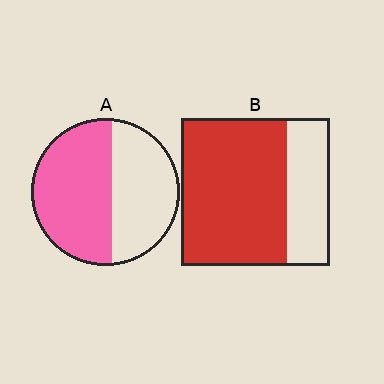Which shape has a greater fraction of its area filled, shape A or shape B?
Shape B.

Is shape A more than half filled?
Yes.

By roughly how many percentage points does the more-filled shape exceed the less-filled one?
By roughly 15 percentage points (B over A).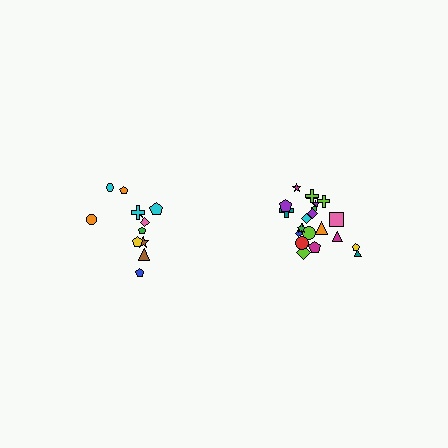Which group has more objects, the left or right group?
The right group.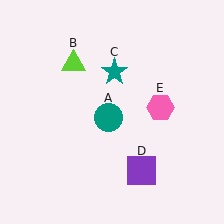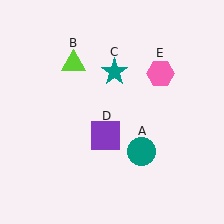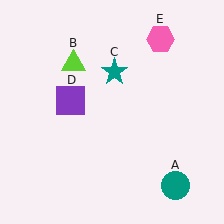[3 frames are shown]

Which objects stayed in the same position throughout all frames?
Lime triangle (object B) and teal star (object C) remained stationary.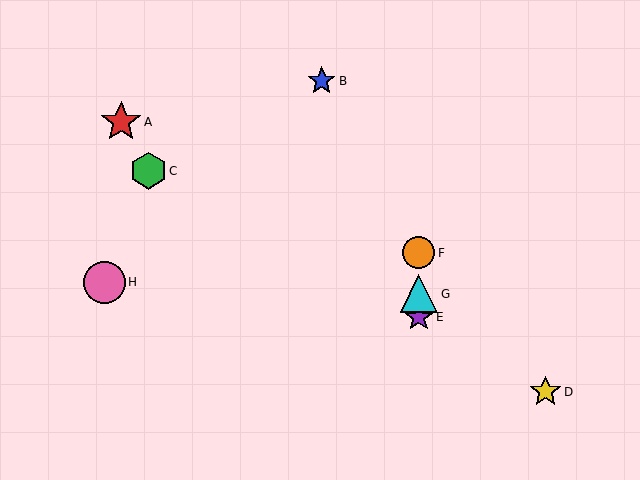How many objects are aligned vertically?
3 objects (E, F, G) are aligned vertically.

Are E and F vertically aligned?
Yes, both are at x≈419.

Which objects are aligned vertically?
Objects E, F, G are aligned vertically.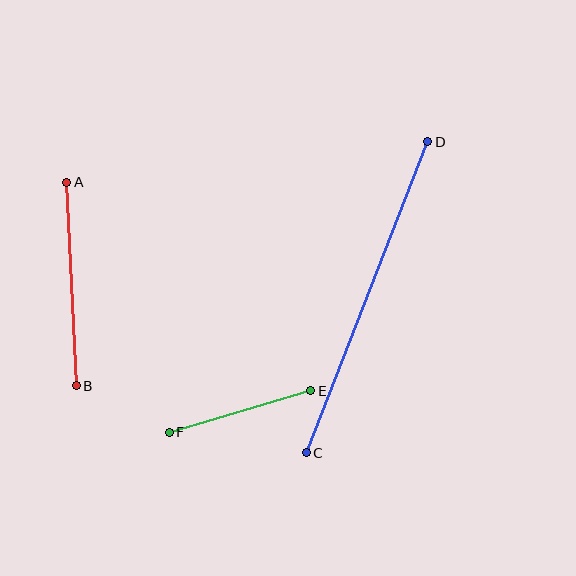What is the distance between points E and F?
The distance is approximately 148 pixels.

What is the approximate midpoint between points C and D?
The midpoint is at approximately (367, 297) pixels.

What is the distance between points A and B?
The distance is approximately 203 pixels.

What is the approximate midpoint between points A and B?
The midpoint is at approximately (72, 284) pixels.